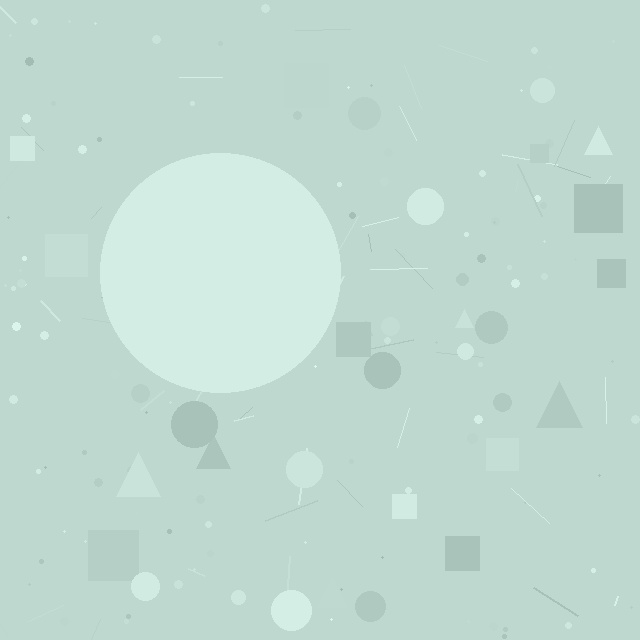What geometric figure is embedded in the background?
A circle is embedded in the background.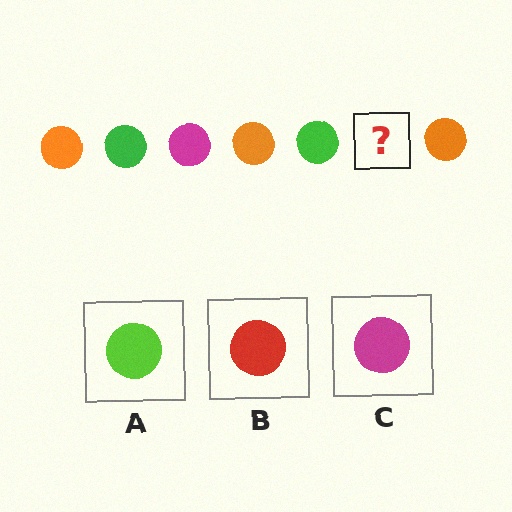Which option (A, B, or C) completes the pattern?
C.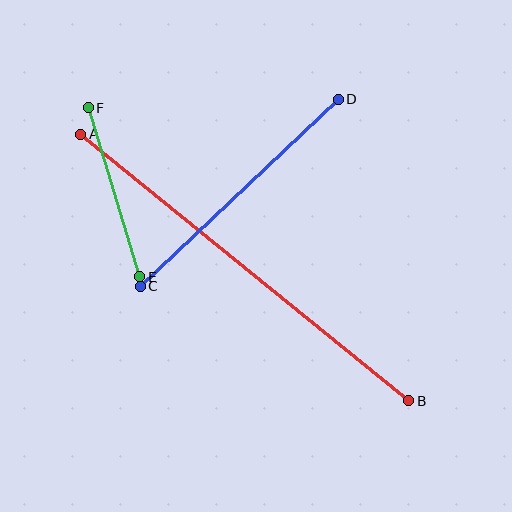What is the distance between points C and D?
The distance is approximately 272 pixels.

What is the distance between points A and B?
The distance is approximately 423 pixels.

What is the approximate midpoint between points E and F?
The midpoint is at approximately (114, 192) pixels.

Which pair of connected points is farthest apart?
Points A and B are farthest apart.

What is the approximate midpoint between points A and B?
The midpoint is at approximately (245, 268) pixels.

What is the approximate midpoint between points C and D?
The midpoint is at approximately (239, 193) pixels.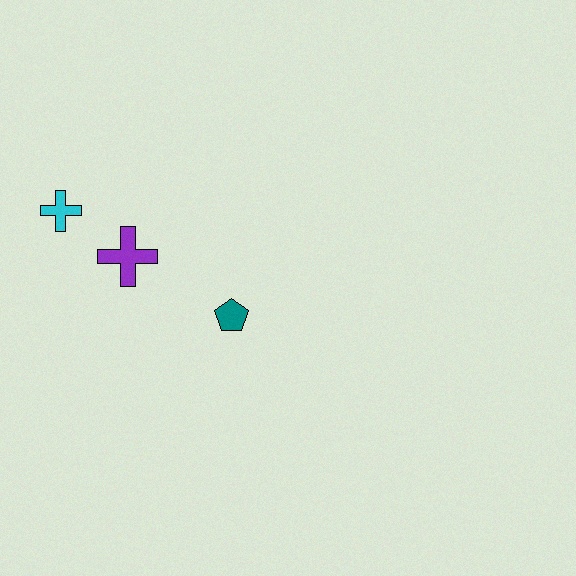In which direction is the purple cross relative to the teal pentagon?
The purple cross is to the left of the teal pentagon.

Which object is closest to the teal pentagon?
The purple cross is closest to the teal pentagon.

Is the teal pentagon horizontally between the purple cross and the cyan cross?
No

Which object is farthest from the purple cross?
The teal pentagon is farthest from the purple cross.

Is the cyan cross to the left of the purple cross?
Yes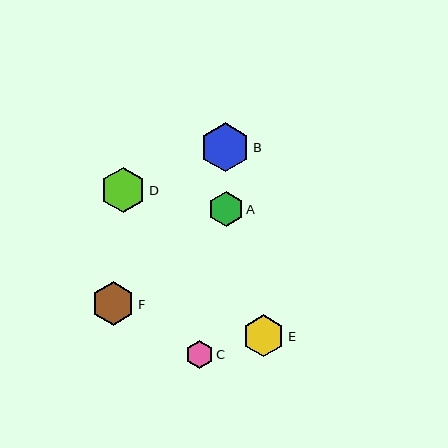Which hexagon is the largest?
Hexagon B is the largest with a size of approximately 49 pixels.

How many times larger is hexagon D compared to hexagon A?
Hexagon D is approximately 1.3 times the size of hexagon A.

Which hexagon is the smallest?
Hexagon C is the smallest with a size of approximately 27 pixels.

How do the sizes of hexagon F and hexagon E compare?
Hexagon F and hexagon E are approximately the same size.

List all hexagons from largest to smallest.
From largest to smallest: B, D, F, E, A, C.